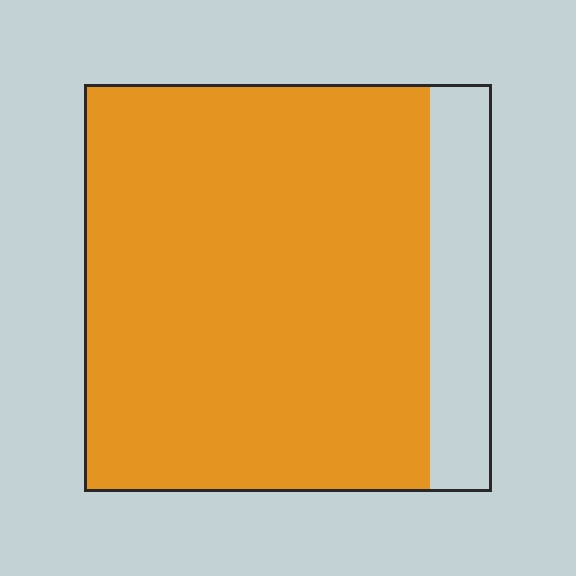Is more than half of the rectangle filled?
Yes.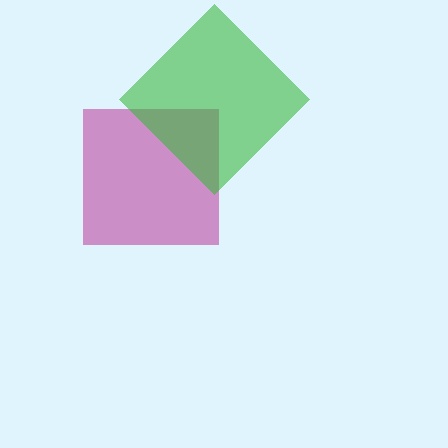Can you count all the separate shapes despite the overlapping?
Yes, there are 2 separate shapes.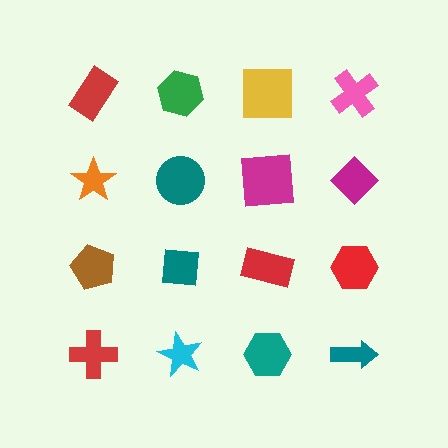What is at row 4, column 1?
A red cross.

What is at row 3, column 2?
A teal square.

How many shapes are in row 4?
4 shapes.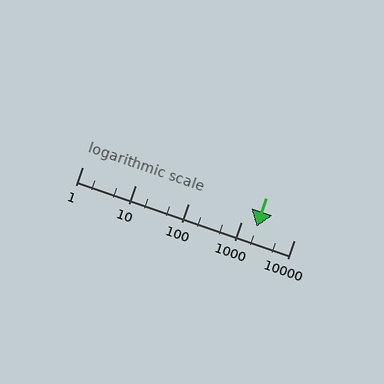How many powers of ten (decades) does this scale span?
The scale spans 4 decades, from 1 to 10000.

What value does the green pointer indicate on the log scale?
The pointer indicates approximately 2000.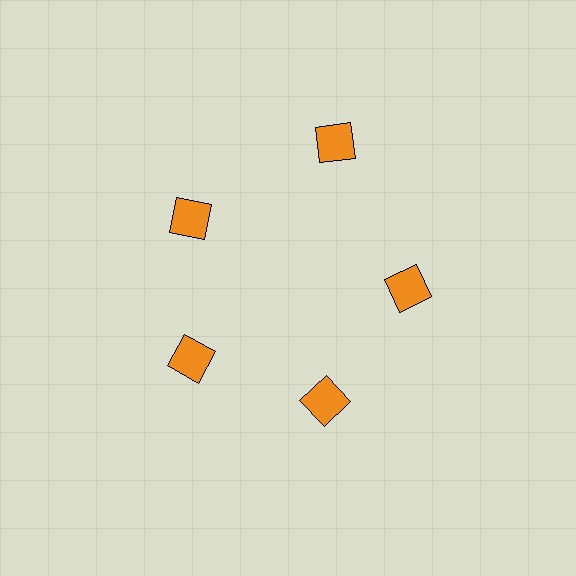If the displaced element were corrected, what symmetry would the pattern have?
It would have 5-fold rotational symmetry — the pattern would map onto itself every 72 degrees.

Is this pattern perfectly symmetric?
No. The 5 orange squares are arranged in a ring, but one element near the 1 o'clock position is pushed outward from the center, breaking the 5-fold rotational symmetry.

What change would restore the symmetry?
The symmetry would be restored by moving it inward, back onto the ring so that all 5 squares sit at equal angles and equal distance from the center.